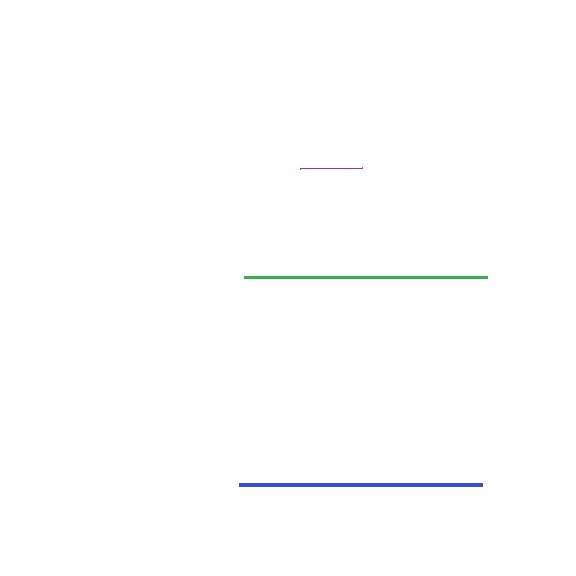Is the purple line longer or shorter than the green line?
The green line is longer than the purple line.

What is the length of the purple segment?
The purple segment is approximately 62 pixels long.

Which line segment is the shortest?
The purple line is the shortest at approximately 62 pixels.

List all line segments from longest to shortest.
From longest to shortest: green, blue, purple.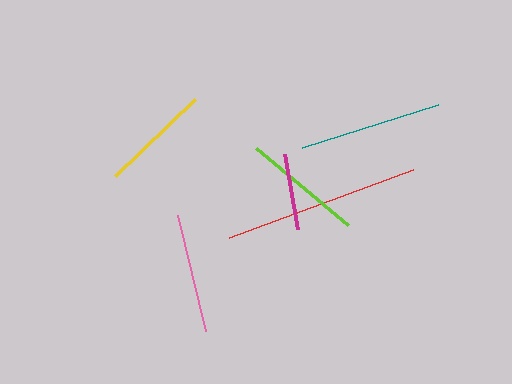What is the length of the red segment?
The red segment is approximately 196 pixels long.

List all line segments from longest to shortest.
From longest to shortest: red, teal, lime, pink, yellow, magenta.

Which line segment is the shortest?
The magenta line is the shortest at approximately 77 pixels.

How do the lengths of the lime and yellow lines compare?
The lime and yellow lines are approximately the same length.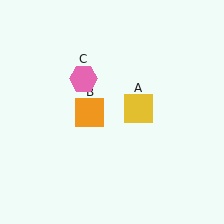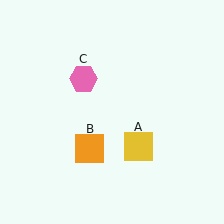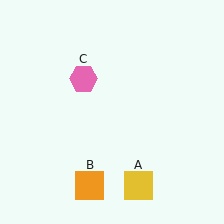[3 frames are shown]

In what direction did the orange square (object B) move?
The orange square (object B) moved down.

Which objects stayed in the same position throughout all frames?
Pink hexagon (object C) remained stationary.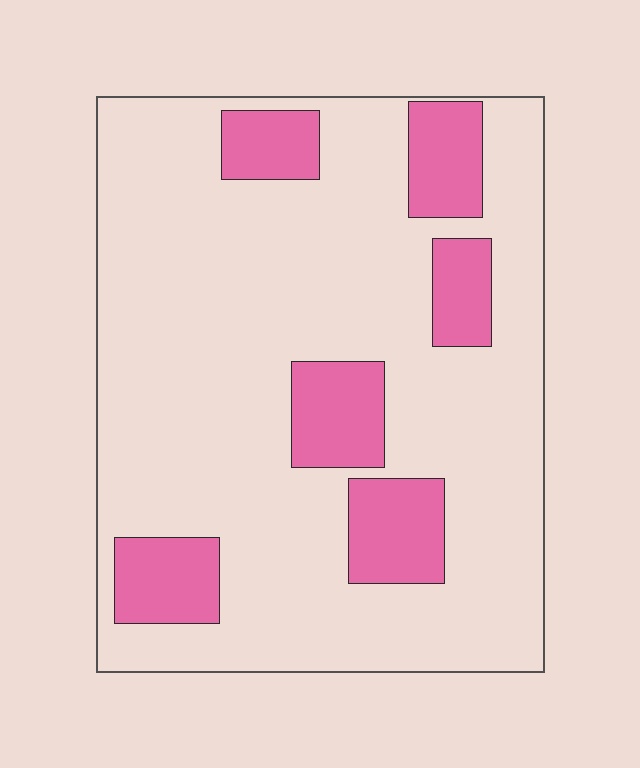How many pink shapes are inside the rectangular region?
6.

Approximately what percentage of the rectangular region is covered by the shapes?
Approximately 20%.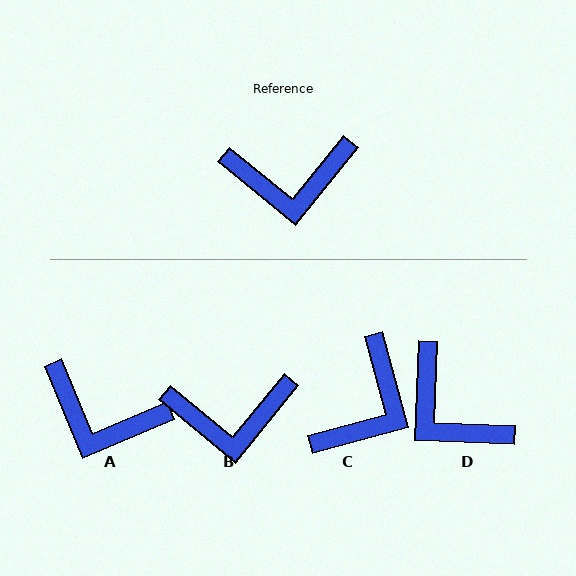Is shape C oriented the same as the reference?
No, it is off by about 54 degrees.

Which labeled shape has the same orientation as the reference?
B.